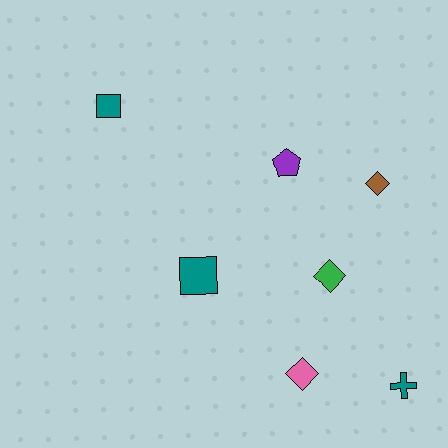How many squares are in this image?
There are 2 squares.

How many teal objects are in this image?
There are 3 teal objects.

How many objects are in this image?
There are 7 objects.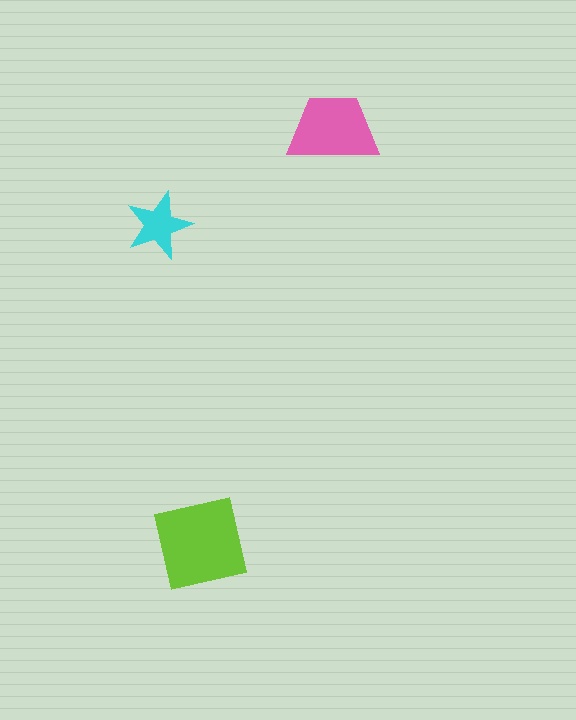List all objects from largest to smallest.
The lime square, the pink trapezoid, the cyan star.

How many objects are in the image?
There are 3 objects in the image.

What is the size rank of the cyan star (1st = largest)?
3rd.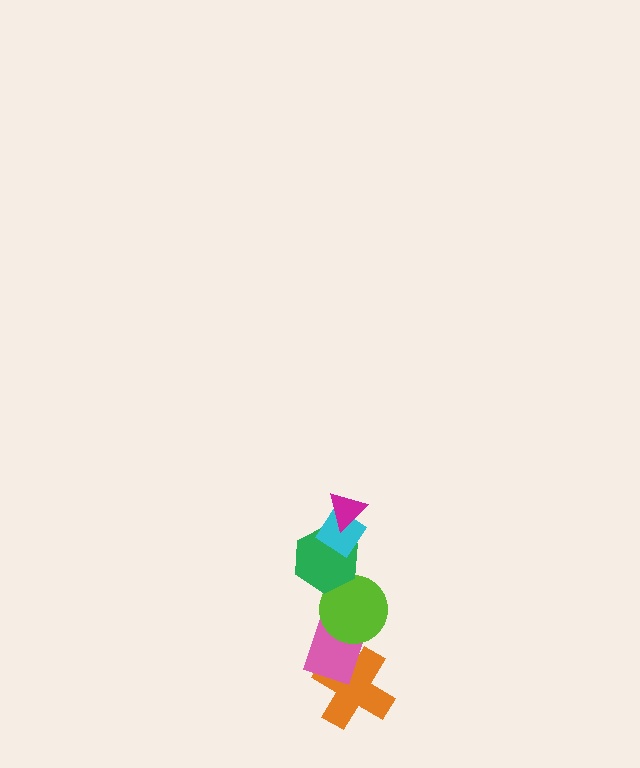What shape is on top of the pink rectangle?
The lime circle is on top of the pink rectangle.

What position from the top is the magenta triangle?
The magenta triangle is 1st from the top.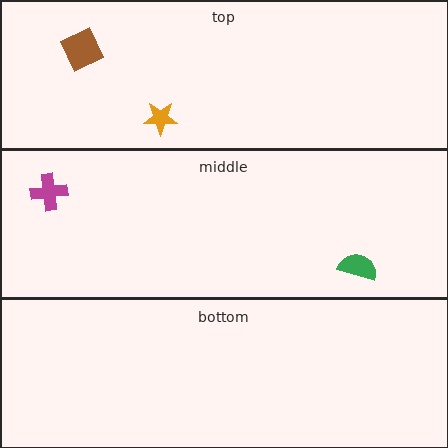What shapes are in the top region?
The brown square, the orange star.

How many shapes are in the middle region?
2.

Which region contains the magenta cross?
The middle region.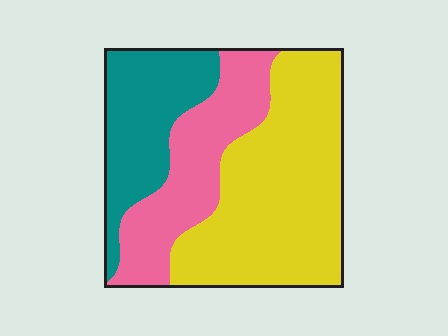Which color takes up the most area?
Yellow, at roughly 50%.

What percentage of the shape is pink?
Pink takes up between a quarter and a half of the shape.